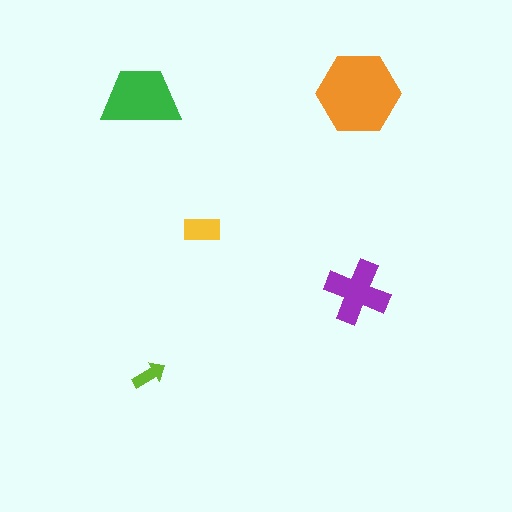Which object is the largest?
The orange hexagon.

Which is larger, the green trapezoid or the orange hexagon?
The orange hexagon.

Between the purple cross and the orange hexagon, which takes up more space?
The orange hexagon.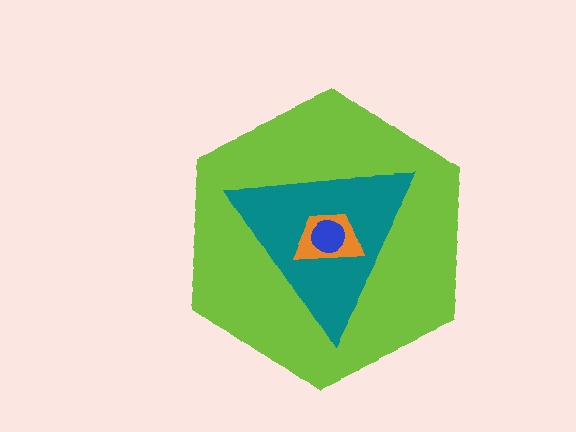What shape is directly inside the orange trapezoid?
The blue circle.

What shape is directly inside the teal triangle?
The orange trapezoid.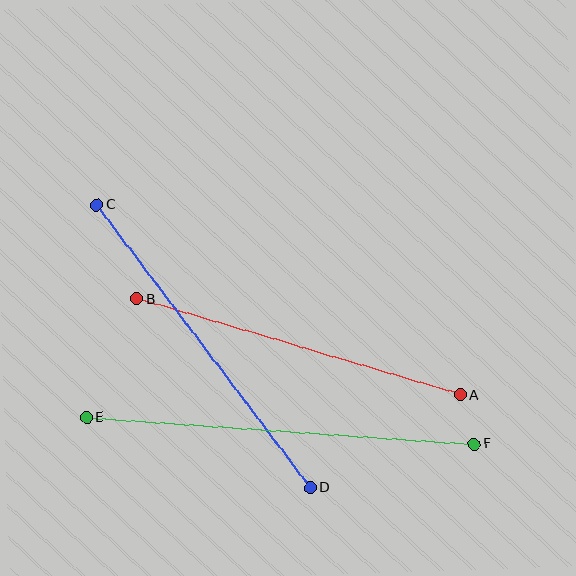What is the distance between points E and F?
The distance is approximately 389 pixels.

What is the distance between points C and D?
The distance is approximately 354 pixels.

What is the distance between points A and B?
The distance is approximately 337 pixels.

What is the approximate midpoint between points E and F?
The midpoint is at approximately (280, 430) pixels.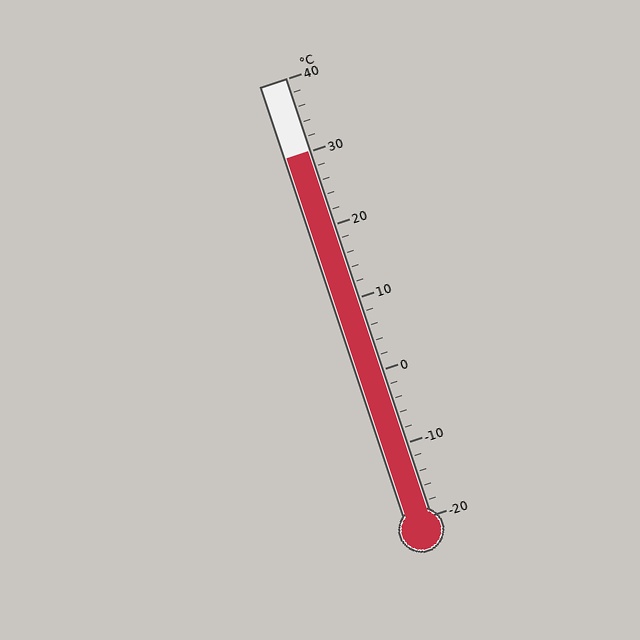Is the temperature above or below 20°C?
The temperature is above 20°C.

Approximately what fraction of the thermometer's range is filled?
The thermometer is filled to approximately 85% of its range.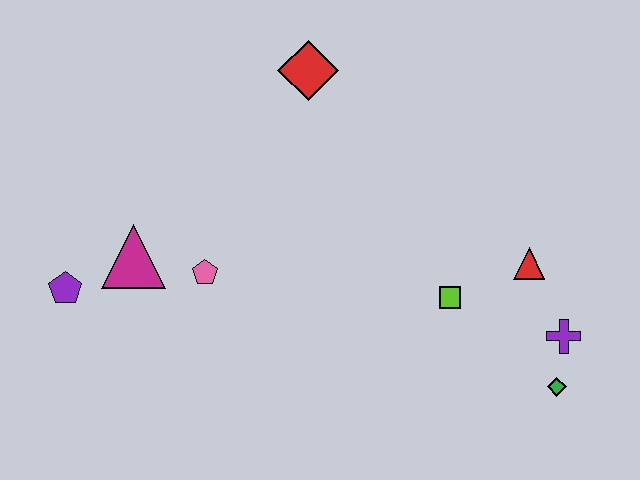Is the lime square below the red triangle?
Yes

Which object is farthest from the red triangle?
The purple pentagon is farthest from the red triangle.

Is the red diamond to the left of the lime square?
Yes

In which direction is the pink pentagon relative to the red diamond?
The pink pentagon is below the red diamond.